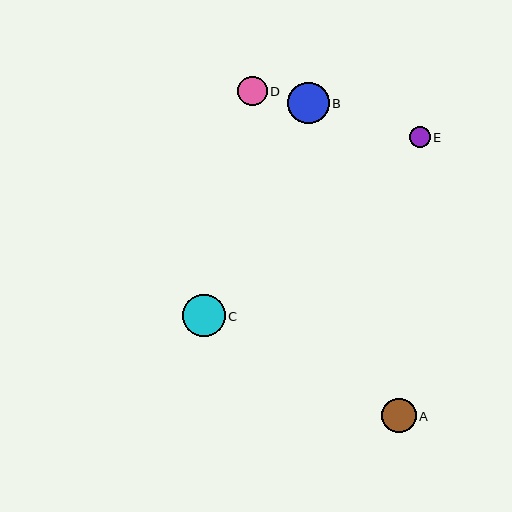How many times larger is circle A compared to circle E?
Circle A is approximately 1.6 times the size of circle E.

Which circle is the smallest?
Circle E is the smallest with a size of approximately 21 pixels.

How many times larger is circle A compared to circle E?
Circle A is approximately 1.6 times the size of circle E.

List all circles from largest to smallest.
From largest to smallest: C, B, A, D, E.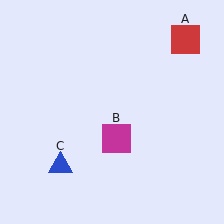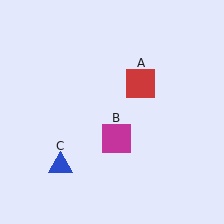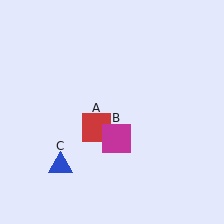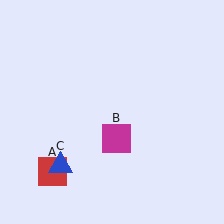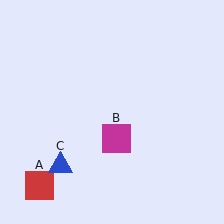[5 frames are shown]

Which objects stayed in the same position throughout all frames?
Magenta square (object B) and blue triangle (object C) remained stationary.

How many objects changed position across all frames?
1 object changed position: red square (object A).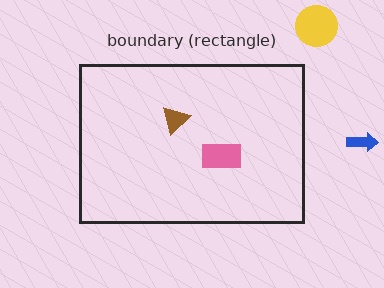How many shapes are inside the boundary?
2 inside, 2 outside.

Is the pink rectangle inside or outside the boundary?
Inside.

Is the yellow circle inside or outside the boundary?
Outside.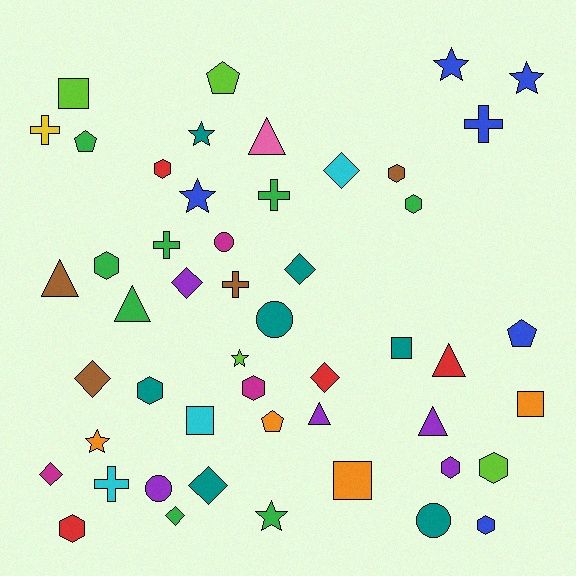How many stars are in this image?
There are 7 stars.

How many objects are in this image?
There are 50 objects.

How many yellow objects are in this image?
There is 1 yellow object.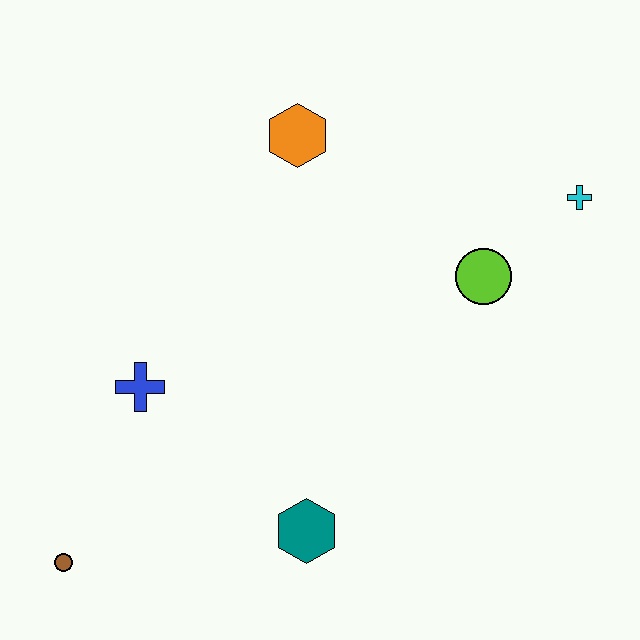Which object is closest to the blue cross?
The brown circle is closest to the blue cross.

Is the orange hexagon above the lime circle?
Yes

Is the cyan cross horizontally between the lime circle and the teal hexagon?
No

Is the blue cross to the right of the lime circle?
No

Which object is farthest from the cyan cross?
The brown circle is farthest from the cyan cross.